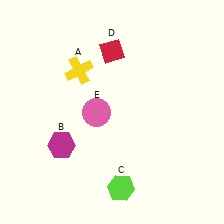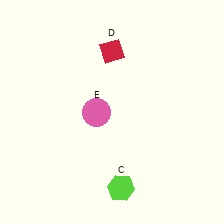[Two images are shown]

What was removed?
The yellow cross (A), the magenta hexagon (B) were removed in Image 2.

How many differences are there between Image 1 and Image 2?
There are 2 differences between the two images.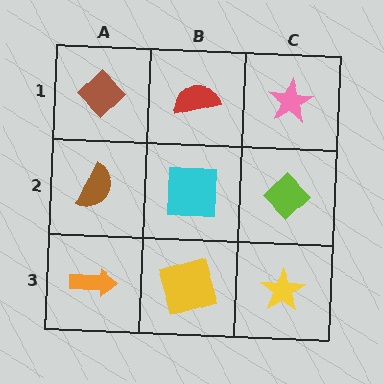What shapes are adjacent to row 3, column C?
A lime diamond (row 2, column C), a yellow square (row 3, column B).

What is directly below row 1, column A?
A brown semicircle.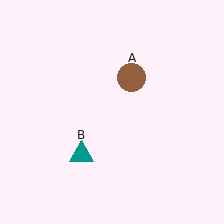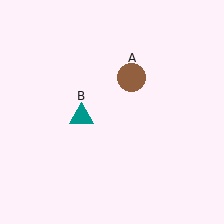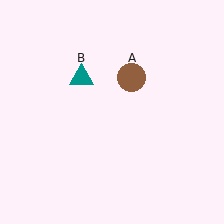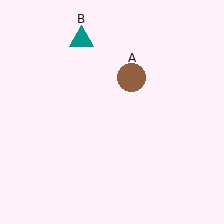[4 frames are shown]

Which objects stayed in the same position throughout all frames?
Brown circle (object A) remained stationary.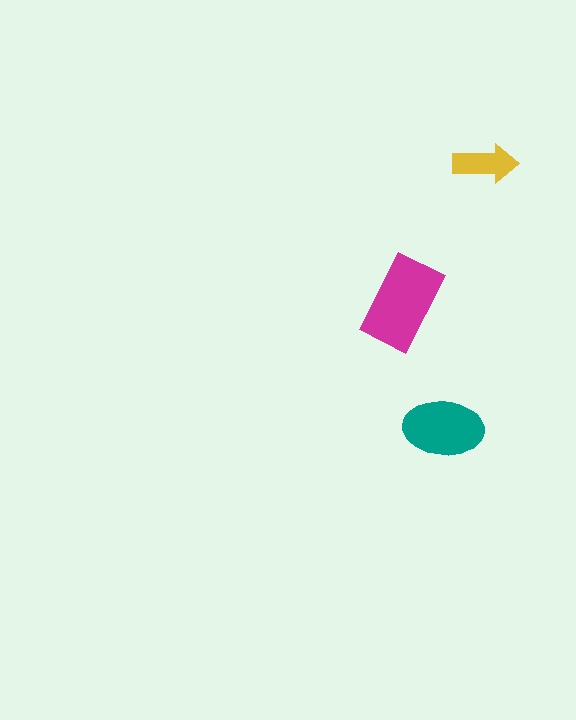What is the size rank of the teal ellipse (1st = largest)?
2nd.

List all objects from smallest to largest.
The yellow arrow, the teal ellipse, the magenta rectangle.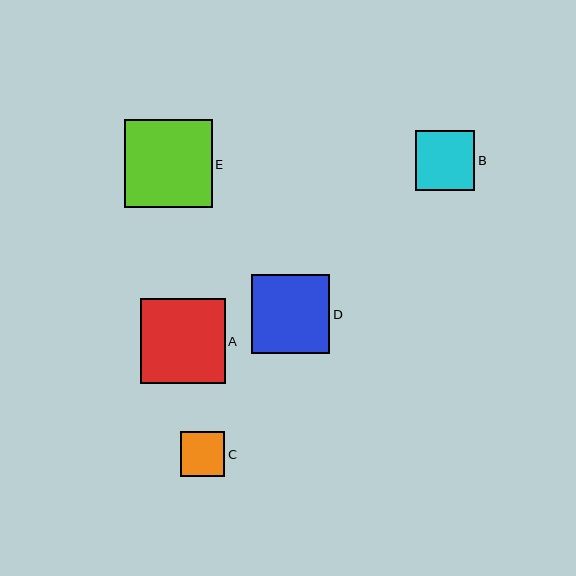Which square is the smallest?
Square C is the smallest with a size of approximately 44 pixels.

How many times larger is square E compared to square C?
Square E is approximately 2.0 times the size of square C.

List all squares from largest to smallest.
From largest to smallest: E, A, D, B, C.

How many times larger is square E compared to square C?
Square E is approximately 2.0 times the size of square C.